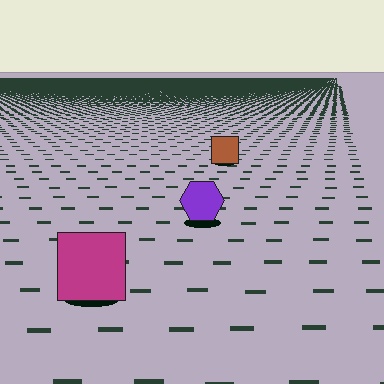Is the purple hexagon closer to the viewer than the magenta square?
No. The magenta square is closer — you can tell from the texture gradient: the ground texture is coarser near it.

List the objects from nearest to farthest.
From nearest to farthest: the magenta square, the purple hexagon, the brown square.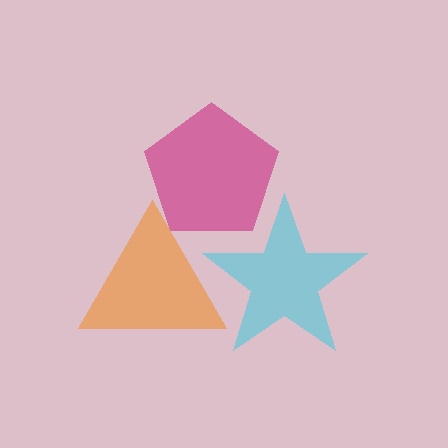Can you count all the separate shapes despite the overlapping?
Yes, there are 3 separate shapes.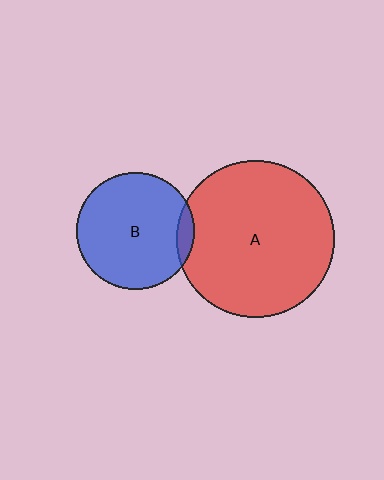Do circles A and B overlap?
Yes.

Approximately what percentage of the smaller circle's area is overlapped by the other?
Approximately 5%.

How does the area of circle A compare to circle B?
Approximately 1.8 times.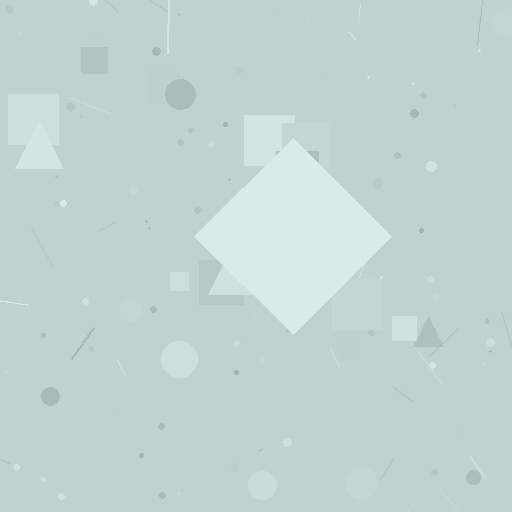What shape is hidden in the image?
A diamond is hidden in the image.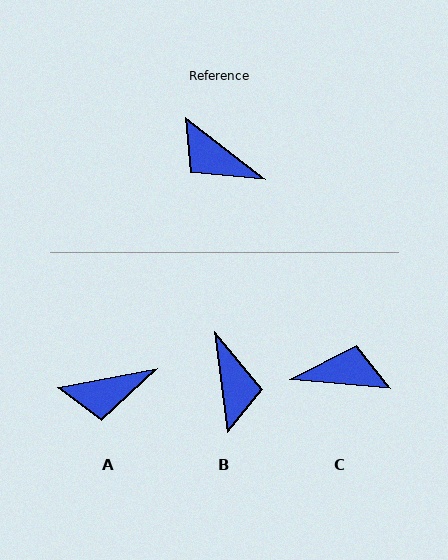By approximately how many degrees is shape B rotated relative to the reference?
Approximately 135 degrees counter-clockwise.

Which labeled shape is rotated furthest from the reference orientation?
C, about 148 degrees away.